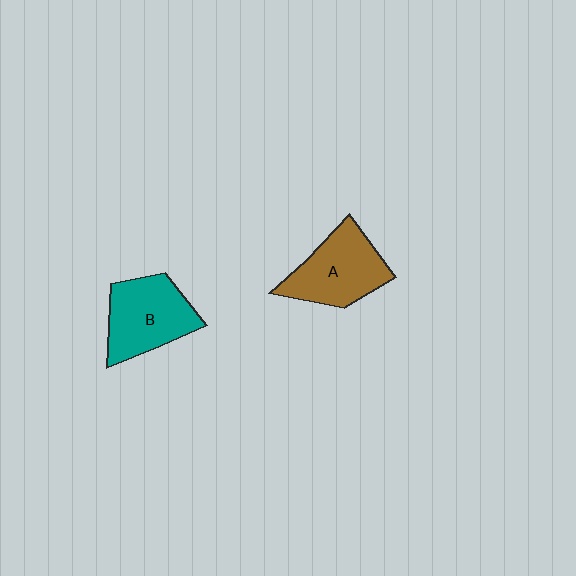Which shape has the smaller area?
Shape B (teal).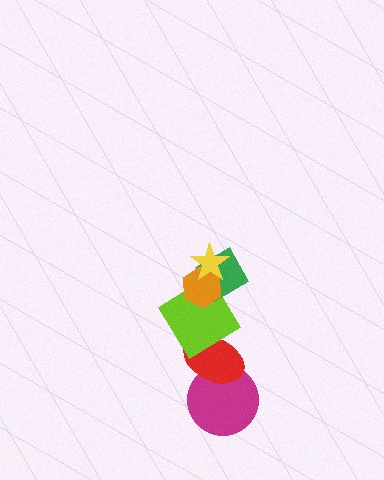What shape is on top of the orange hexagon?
The yellow star is on top of the orange hexagon.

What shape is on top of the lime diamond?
The green diamond is on top of the lime diamond.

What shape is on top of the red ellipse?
The lime diamond is on top of the red ellipse.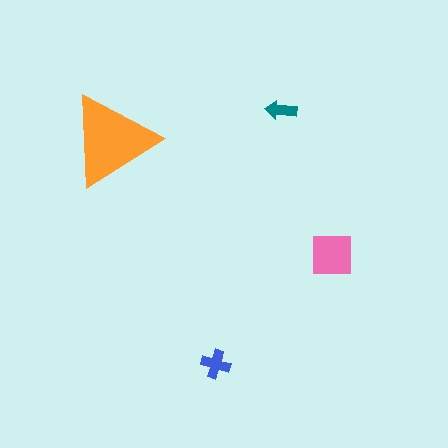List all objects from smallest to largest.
The teal arrow, the blue cross, the pink square, the orange triangle.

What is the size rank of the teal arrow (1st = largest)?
4th.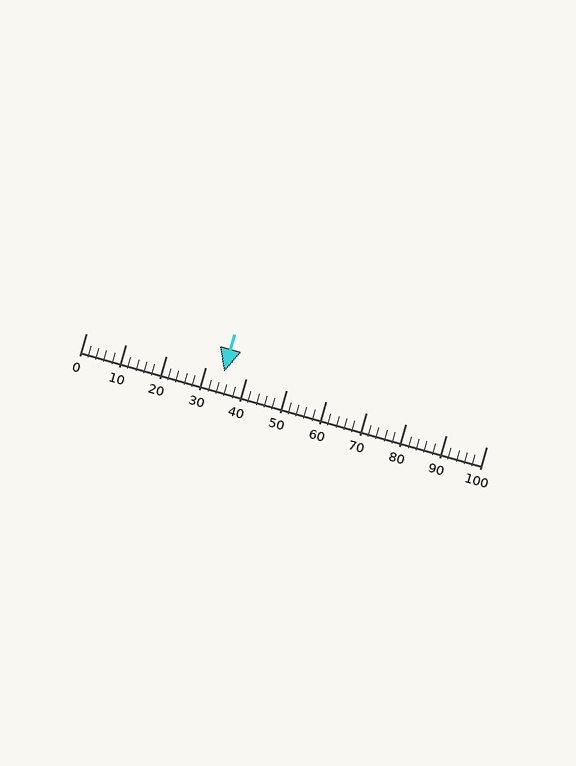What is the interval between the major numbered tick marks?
The major tick marks are spaced 10 units apart.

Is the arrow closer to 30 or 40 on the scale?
The arrow is closer to 30.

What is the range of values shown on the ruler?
The ruler shows values from 0 to 100.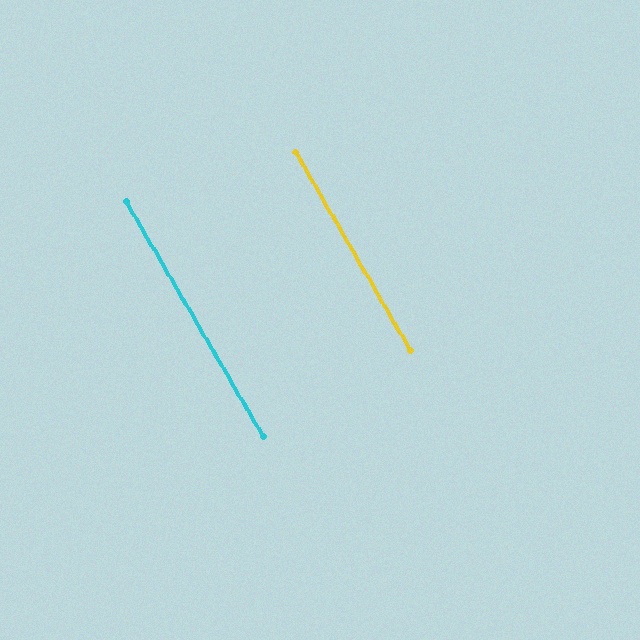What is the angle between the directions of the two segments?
Approximately 0 degrees.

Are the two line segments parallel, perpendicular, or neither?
Parallel — their directions differ by only 0.2°.